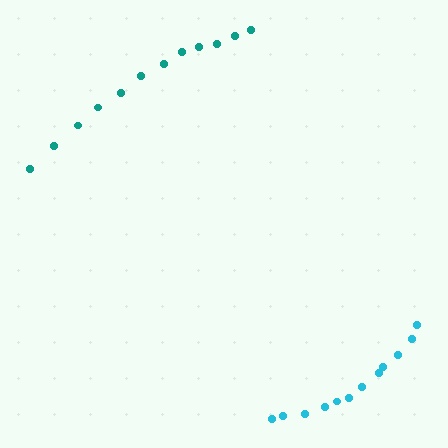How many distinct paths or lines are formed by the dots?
There are 2 distinct paths.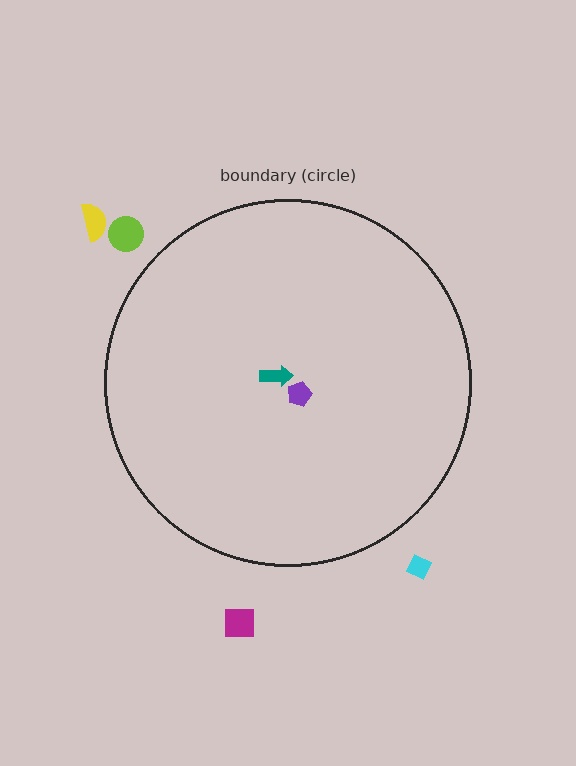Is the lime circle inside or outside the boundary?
Outside.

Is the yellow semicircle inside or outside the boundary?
Outside.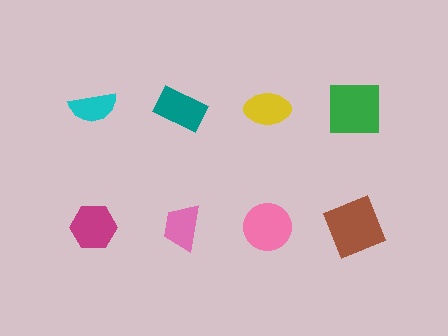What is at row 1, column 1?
A cyan semicircle.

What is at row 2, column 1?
A magenta hexagon.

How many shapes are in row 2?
4 shapes.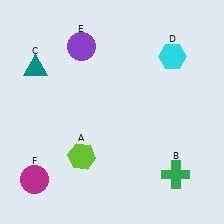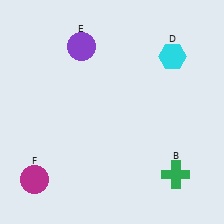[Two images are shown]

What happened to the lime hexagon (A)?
The lime hexagon (A) was removed in Image 2. It was in the bottom-left area of Image 1.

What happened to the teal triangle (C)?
The teal triangle (C) was removed in Image 2. It was in the top-left area of Image 1.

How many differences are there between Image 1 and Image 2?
There are 2 differences between the two images.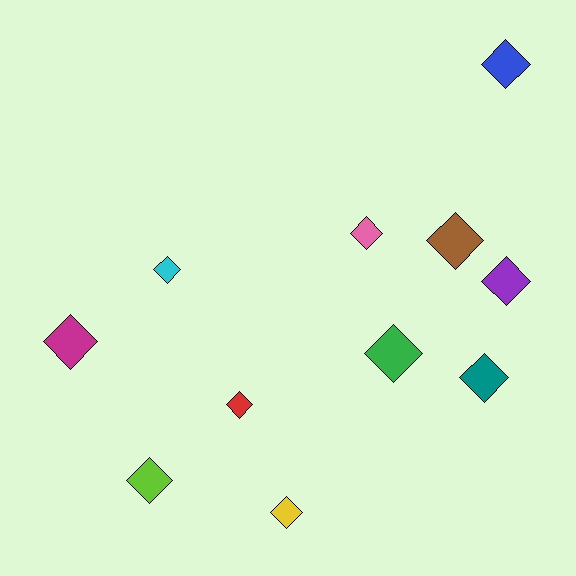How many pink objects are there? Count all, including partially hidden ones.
There is 1 pink object.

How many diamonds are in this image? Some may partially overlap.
There are 11 diamonds.